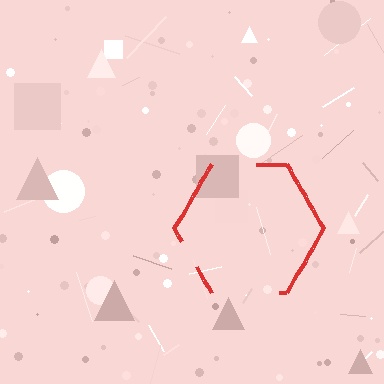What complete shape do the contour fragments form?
The contour fragments form a hexagon.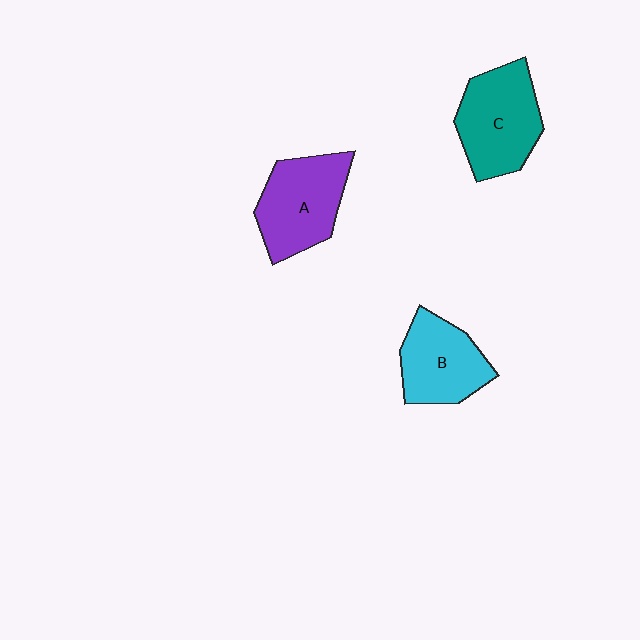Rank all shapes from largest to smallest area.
From largest to smallest: C (teal), A (purple), B (cyan).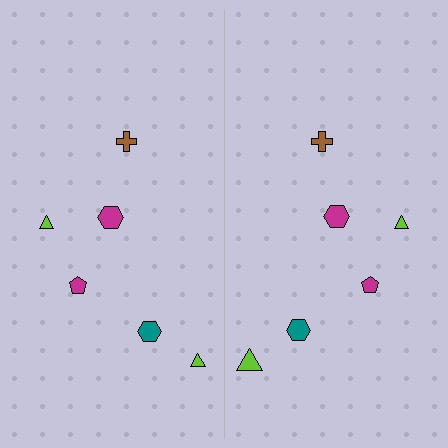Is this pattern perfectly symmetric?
No, the pattern is not perfectly symmetric. The lime triangle on the right side has a different size than its mirror counterpart.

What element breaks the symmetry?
The lime triangle on the right side has a different size than its mirror counterpart.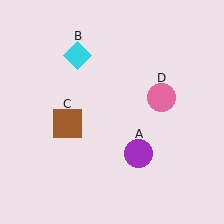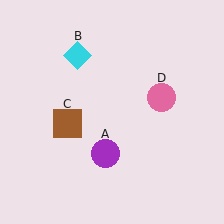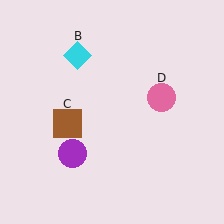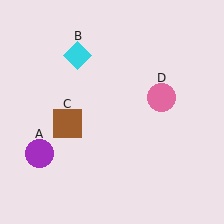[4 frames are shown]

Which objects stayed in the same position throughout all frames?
Cyan diamond (object B) and brown square (object C) and pink circle (object D) remained stationary.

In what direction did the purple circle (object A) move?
The purple circle (object A) moved left.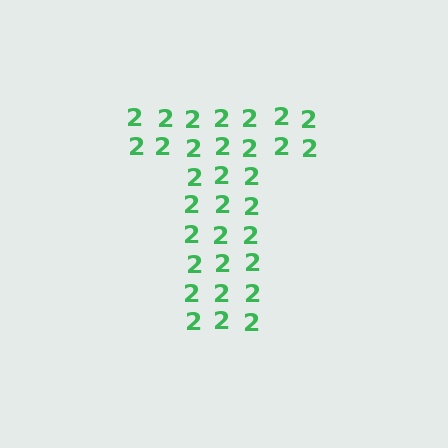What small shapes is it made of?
It is made of small digit 2's.